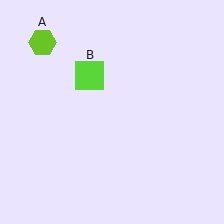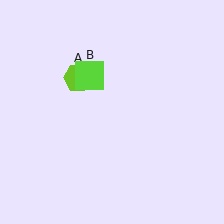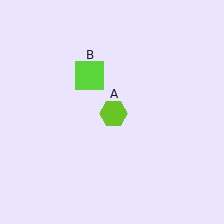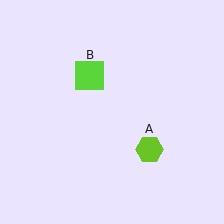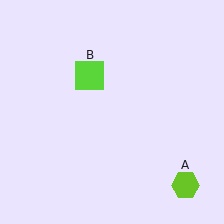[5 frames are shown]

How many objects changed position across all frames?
1 object changed position: lime hexagon (object A).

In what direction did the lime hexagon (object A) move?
The lime hexagon (object A) moved down and to the right.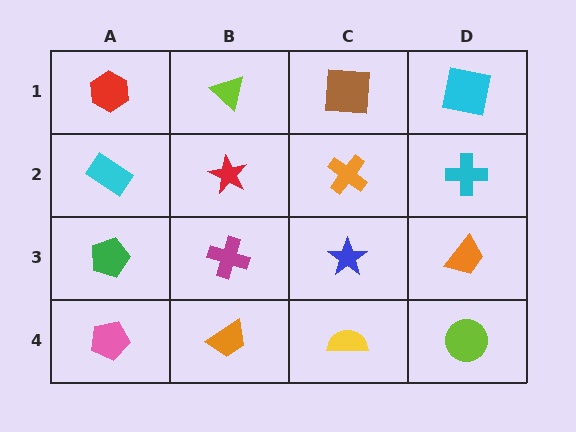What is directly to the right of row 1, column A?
A lime triangle.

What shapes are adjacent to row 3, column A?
A cyan rectangle (row 2, column A), a pink pentagon (row 4, column A), a magenta cross (row 3, column B).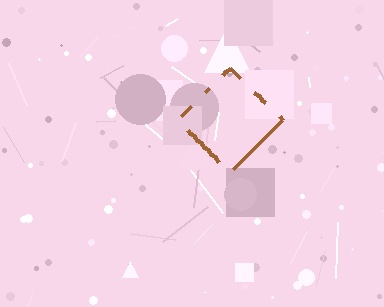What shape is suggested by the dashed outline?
The dashed outline suggests a diamond.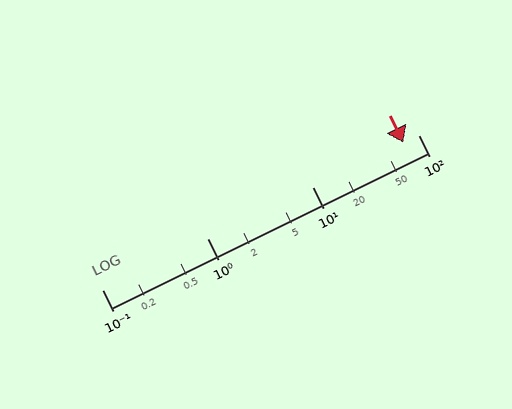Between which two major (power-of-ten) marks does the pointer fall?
The pointer is between 10 and 100.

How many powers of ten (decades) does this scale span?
The scale spans 3 decades, from 0.1 to 100.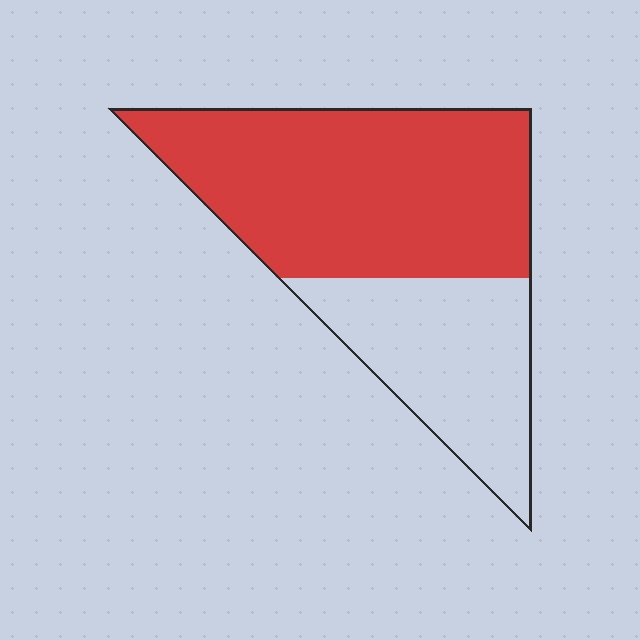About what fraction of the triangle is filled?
About five eighths (5/8).